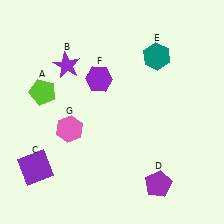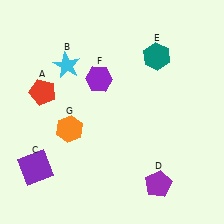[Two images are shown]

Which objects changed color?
A changed from lime to red. B changed from purple to cyan. G changed from pink to orange.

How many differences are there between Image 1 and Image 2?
There are 3 differences between the two images.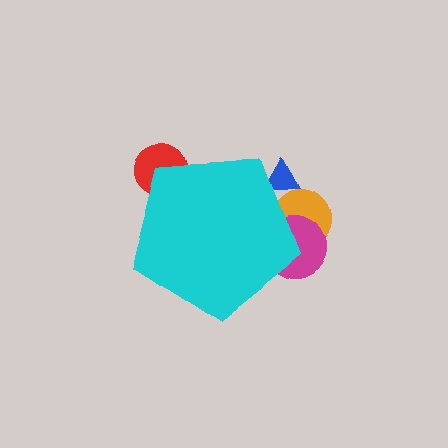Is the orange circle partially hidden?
Yes, the orange circle is partially hidden behind the cyan pentagon.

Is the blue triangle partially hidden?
Yes, the blue triangle is partially hidden behind the cyan pentagon.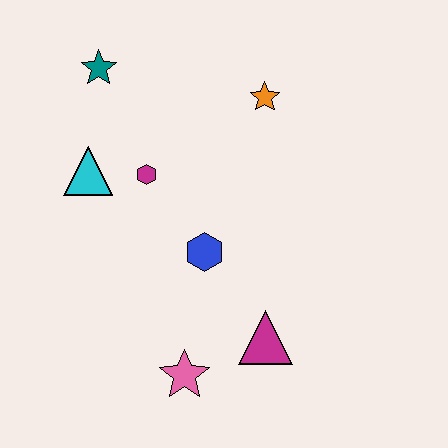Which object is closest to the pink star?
The magenta triangle is closest to the pink star.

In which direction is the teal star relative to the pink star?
The teal star is above the pink star.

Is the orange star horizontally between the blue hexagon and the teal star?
No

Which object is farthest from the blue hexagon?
The teal star is farthest from the blue hexagon.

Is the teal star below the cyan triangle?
No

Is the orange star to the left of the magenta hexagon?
No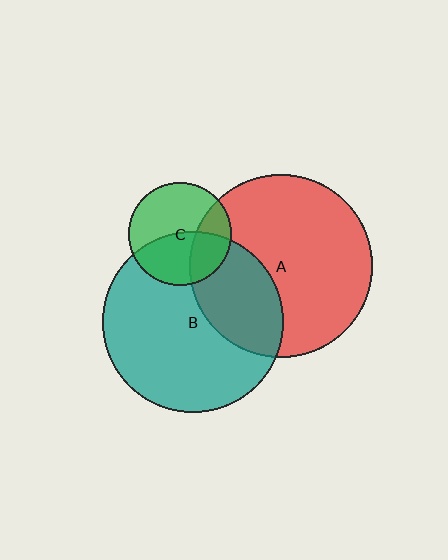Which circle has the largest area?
Circle A (red).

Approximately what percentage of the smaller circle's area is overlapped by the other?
Approximately 30%.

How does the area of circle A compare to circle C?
Approximately 3.2 times.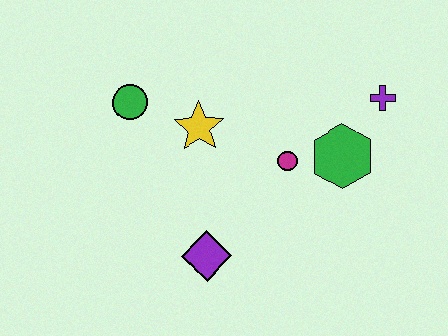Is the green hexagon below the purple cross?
Yes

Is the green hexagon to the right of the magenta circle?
Yes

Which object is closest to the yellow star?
The green circle is closest to the yellow star.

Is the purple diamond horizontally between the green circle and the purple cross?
Yes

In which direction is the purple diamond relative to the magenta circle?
The purple diamond is below the magenta circle.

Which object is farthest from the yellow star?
The purple cross is farthest from the yellow star.